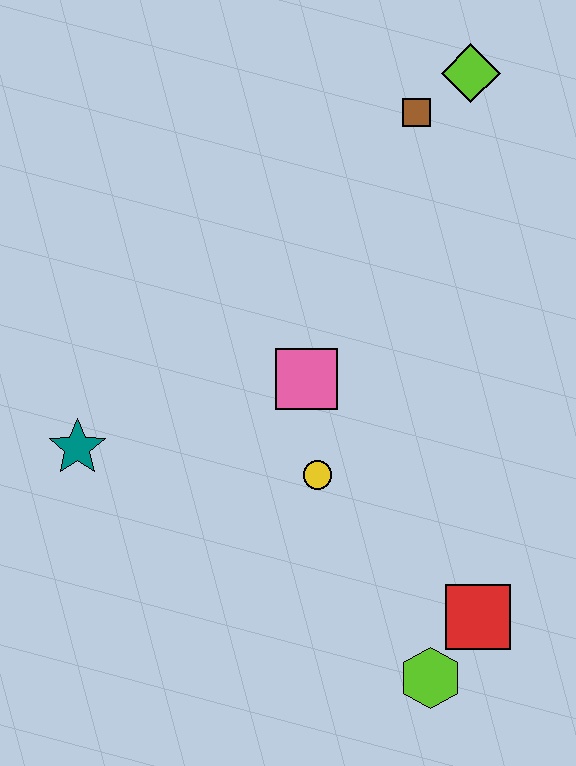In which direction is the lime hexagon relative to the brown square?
The lime hexagon is below the brown square.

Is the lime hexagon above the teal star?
No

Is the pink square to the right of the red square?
No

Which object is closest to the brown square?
The lime diamond is closest to the brown square.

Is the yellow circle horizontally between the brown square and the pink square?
Yes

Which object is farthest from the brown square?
The lime hexagon is farthest from the brown square.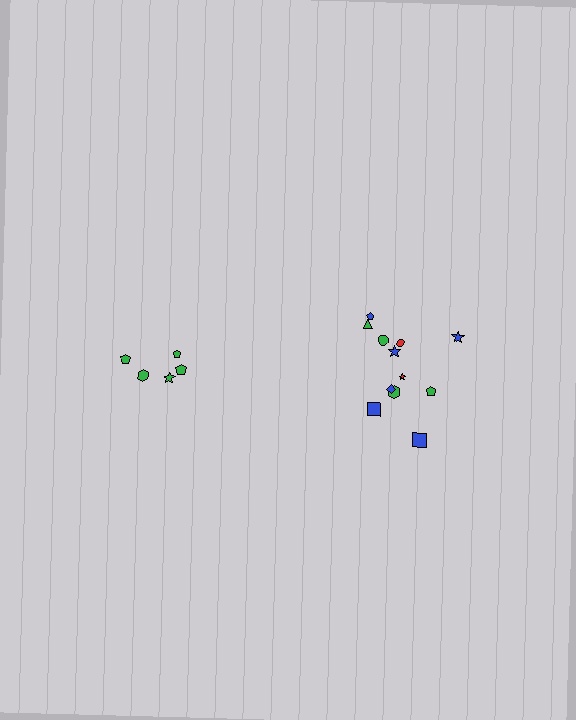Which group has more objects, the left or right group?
The right group.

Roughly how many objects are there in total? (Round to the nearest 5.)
Roughly 15 objects in total.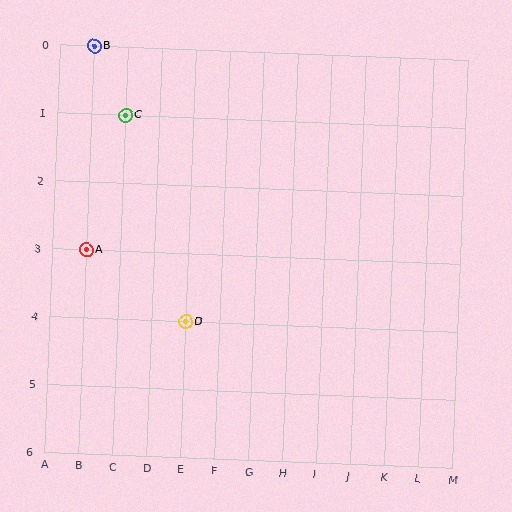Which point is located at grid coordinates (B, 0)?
Point B is at (B, 0).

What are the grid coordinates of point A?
Point A is at grid coordinates (B, 3).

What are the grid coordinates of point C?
Point C is at grid coordinates (C, 1).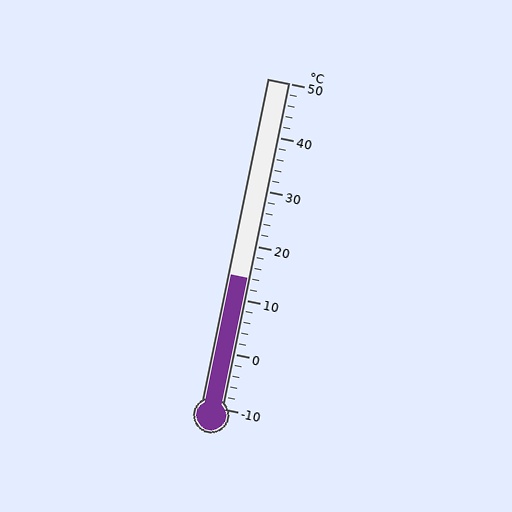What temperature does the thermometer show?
The thermometer shows approximately 14°C.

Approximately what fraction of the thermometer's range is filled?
The thermometer is filled to approximately 40% of its range.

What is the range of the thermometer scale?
The thermometer scale ranges from -10°C to 50°C.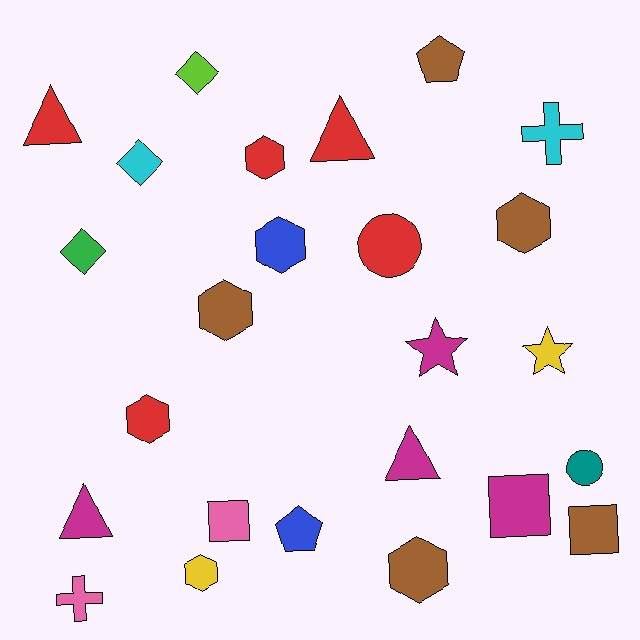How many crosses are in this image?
There are 2 crosses.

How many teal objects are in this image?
There is 1 teal object.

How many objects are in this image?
There are 25 objects.